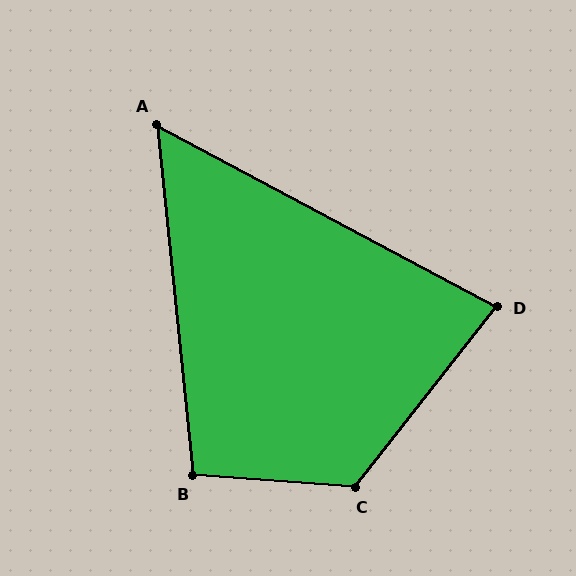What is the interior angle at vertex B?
Approximately 100 degrees (obtuse).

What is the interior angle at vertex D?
Approximately 80 degrees (acute).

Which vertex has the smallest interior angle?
A, at approximately 56 degrees.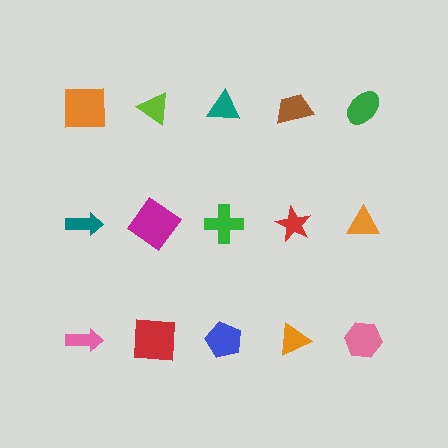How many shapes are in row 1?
5 shapes.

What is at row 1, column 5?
A green ellipse.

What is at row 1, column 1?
An orange square.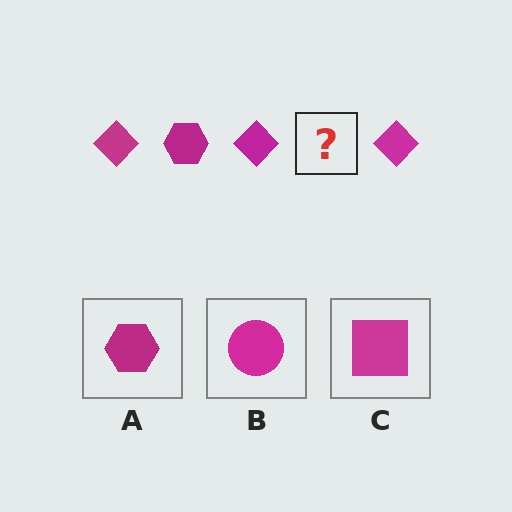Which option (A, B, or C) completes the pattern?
A.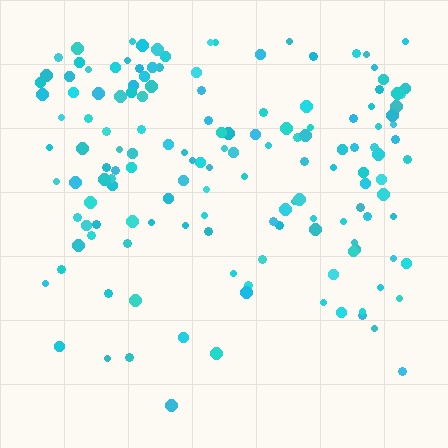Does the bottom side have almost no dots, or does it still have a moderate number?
Still a moderate number, just noticeably fewer than the top.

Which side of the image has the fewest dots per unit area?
The bottom.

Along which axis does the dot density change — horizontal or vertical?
Vertical.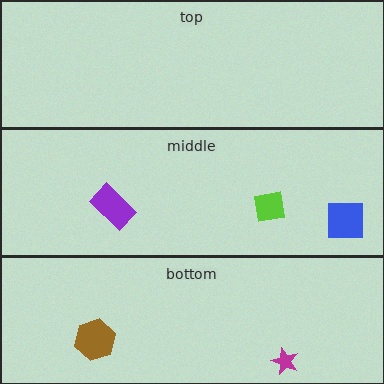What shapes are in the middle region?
The blue square, the lime square, the purple rectangle.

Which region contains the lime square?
The middle region.